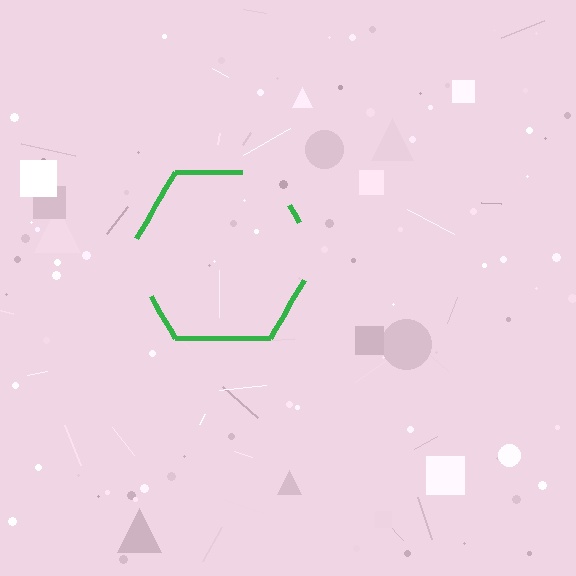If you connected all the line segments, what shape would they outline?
They would outline a hexagon.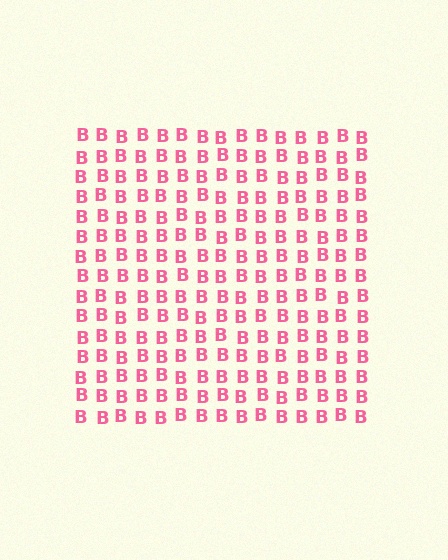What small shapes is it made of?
It is made of small letter B's.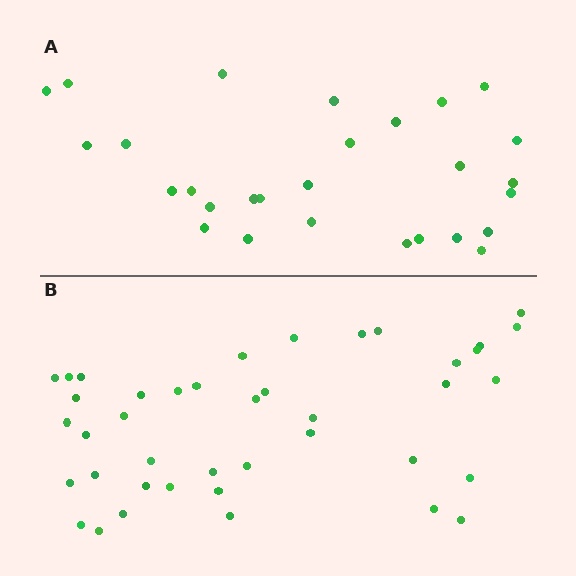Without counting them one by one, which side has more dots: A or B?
Region B (the bottom region) has more dots.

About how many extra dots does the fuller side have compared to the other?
Region B has approximately 15 more dots than region A.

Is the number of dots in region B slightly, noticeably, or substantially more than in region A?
Region B has substantially more. The ratio is roughly 1.5 to 1.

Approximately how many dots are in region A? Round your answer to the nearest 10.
About 30 dots. (The exact count is 28, which rounds to 30.)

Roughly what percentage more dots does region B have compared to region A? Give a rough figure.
About 45% more.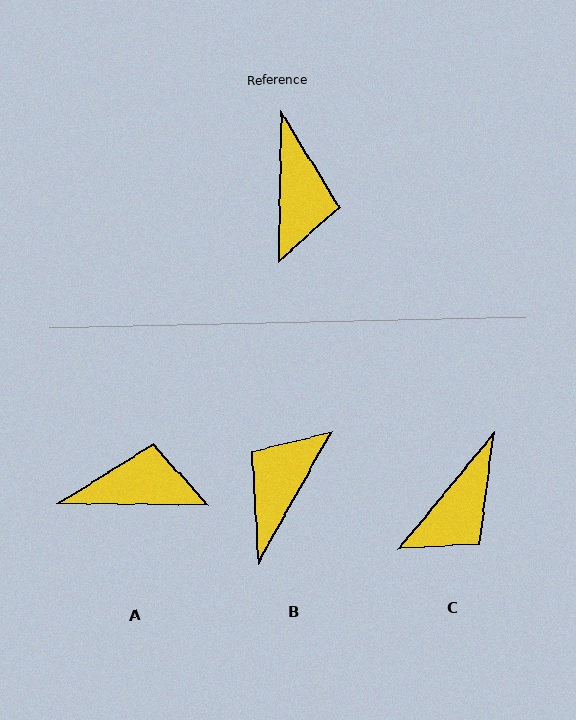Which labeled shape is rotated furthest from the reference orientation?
B, about 152 degrees away.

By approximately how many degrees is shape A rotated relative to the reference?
Approximately 90 degrees counter-clockwise.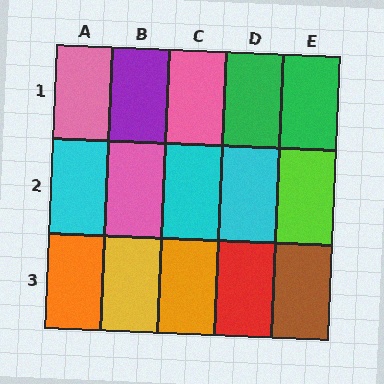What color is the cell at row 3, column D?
Red.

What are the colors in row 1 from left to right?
Pink, purple, pink, green, green.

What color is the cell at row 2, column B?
Pink.